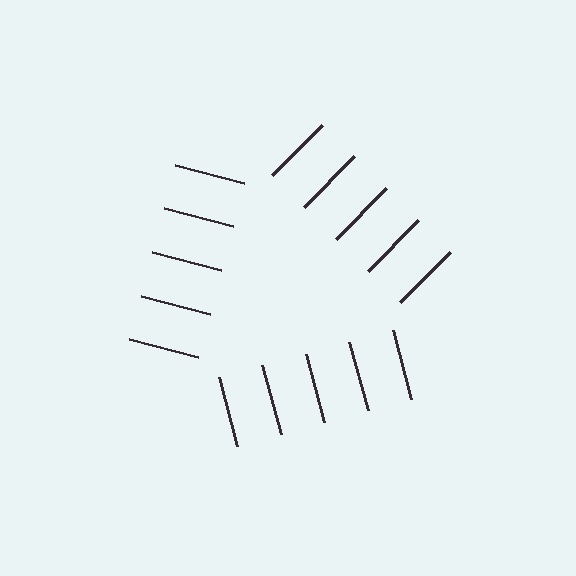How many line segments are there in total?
15 — 5 along each of the 3 edges.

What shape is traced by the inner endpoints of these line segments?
An illusory triangle — the line segments terminate on its edges but no continuous stroke is drawn.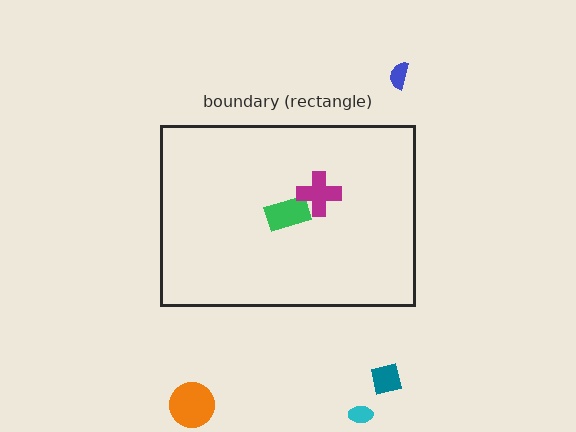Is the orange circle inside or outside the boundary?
Outside.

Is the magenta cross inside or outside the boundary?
Inside.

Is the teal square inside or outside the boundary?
Outside.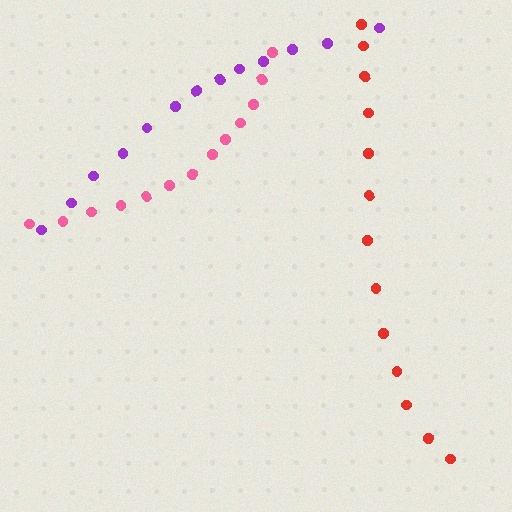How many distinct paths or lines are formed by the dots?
There are 3 distinct paths.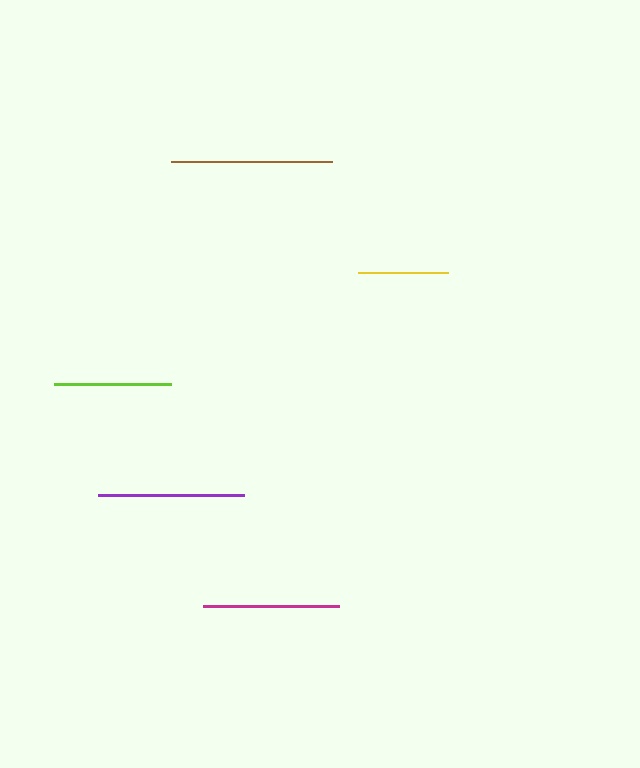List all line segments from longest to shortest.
From longest to shortest: brown, purple, magenta, lime, yellow.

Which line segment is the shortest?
The yellow line is the shortest at approximately 90 pixels.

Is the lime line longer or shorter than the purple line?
The purple line is longer than the lime line.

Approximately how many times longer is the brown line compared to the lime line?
The brown line is approximately 1.4 times the length of the lime line.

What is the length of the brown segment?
The brown segment is approximately 162 pixels long.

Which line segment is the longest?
The brown line is the longest at approximately 162 pixels.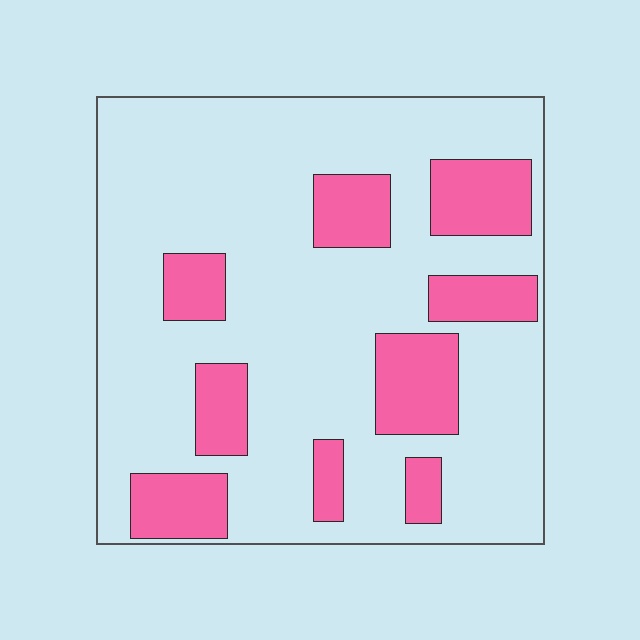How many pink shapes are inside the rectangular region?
9.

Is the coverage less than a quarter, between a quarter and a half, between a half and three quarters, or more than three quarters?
Less than a quarter.